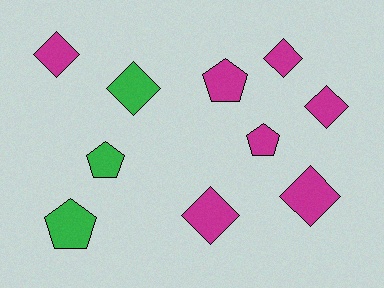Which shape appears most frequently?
Diamond, with 6 objects.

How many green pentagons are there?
There are 2 green pentagons.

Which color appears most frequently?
Magenta, with 7 objects.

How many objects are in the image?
There are 10 objects.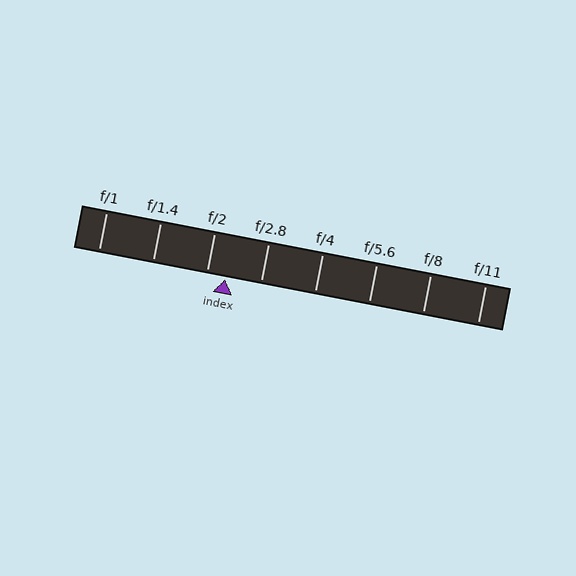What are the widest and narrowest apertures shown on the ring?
The widest aperture shown is f/1 and the narrowest is f/11.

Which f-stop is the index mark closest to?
The index mark is closest to f/2.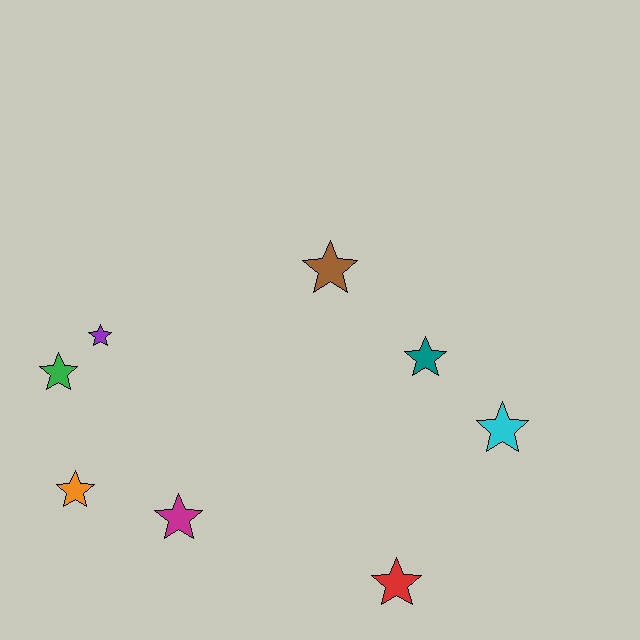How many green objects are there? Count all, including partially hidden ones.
There is 1 green object.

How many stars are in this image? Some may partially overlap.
There are 8 stars.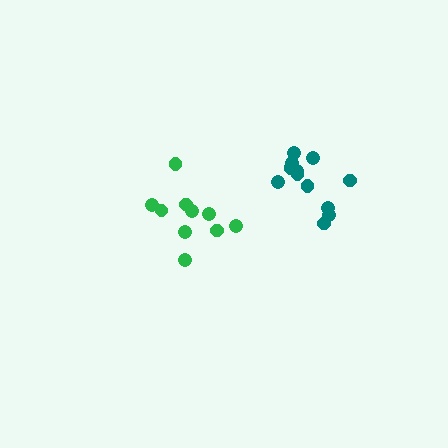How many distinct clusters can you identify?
There are 2 distinct clusters.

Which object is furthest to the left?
The green cluster is leftmost.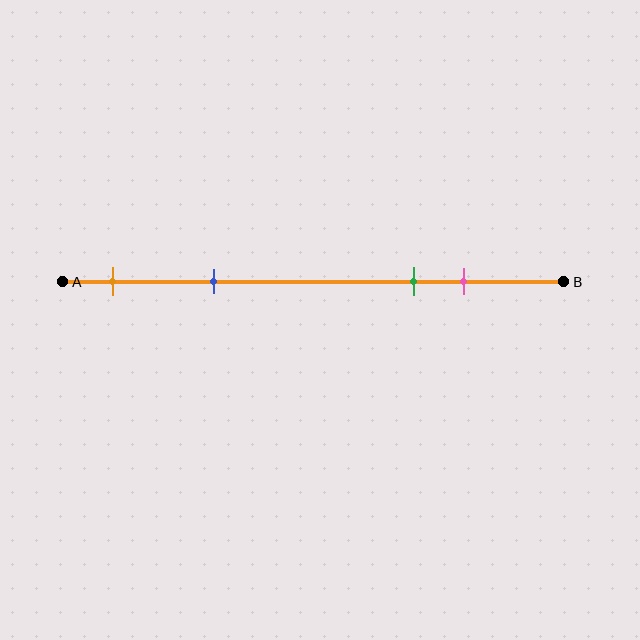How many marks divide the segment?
There are 4 marks dividing the segment.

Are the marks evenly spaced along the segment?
No, the marks are not evenly spaced.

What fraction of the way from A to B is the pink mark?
The pink mark is approximately 80% (0.8) of the way from A to B.